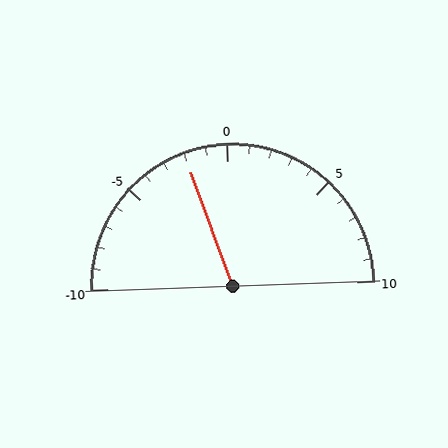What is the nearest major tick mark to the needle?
The nearest major tick mark is 0.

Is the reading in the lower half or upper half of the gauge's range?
The reading is in the lower half of the range (-10 to 10).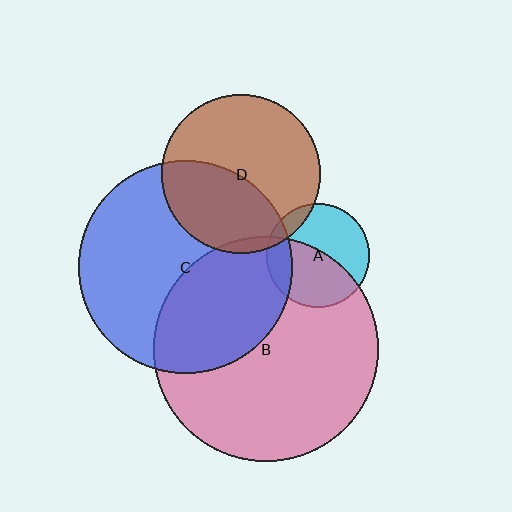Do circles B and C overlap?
Yes.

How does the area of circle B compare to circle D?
Approximately 2.0 times.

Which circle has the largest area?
Circle B (pink).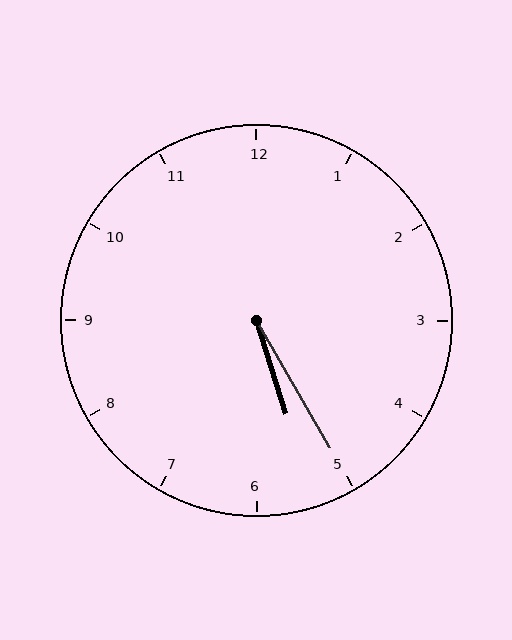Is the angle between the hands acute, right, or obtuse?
It is acute.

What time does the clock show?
5:25.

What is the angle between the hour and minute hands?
Approximately 12 degrees.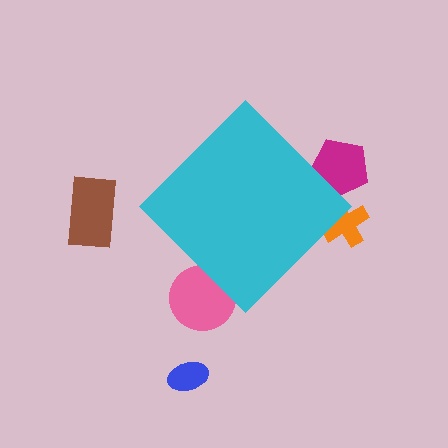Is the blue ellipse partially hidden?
No, the blue ellipse is fully visible.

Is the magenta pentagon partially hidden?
Yes, the magenta pentagon is partially hidden behind the cyan diamond.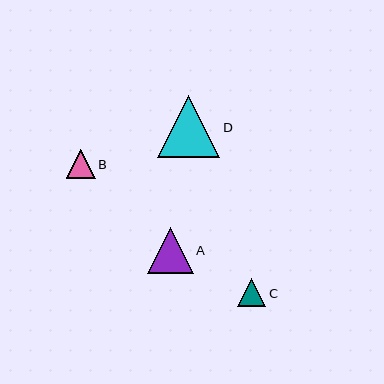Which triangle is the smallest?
Triangle C is the smallest with a size of approximately 28 pixels.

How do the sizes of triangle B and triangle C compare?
Triangle B and triangle C are approximately the same size.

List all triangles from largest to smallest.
From largest to smallest: D, A, B, C.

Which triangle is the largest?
Triangle D is the largest with a size of approximately 62 pixels.